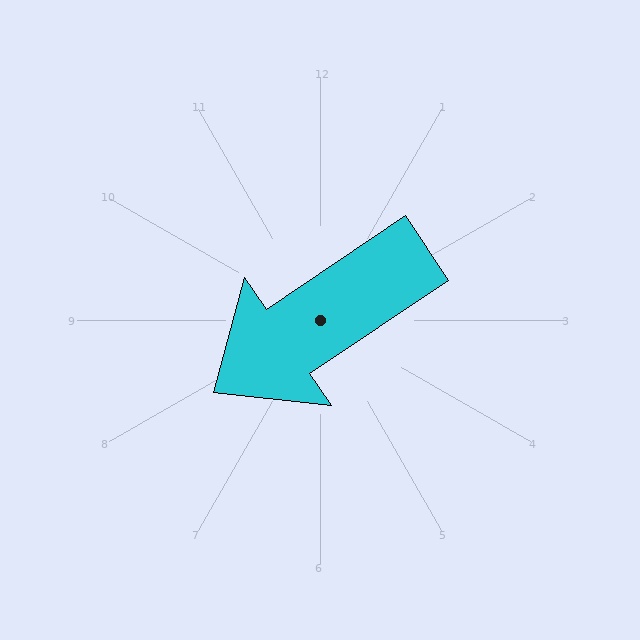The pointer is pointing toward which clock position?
Roughly 8 o'clock.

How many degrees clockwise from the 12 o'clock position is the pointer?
Approximately 236 degrees.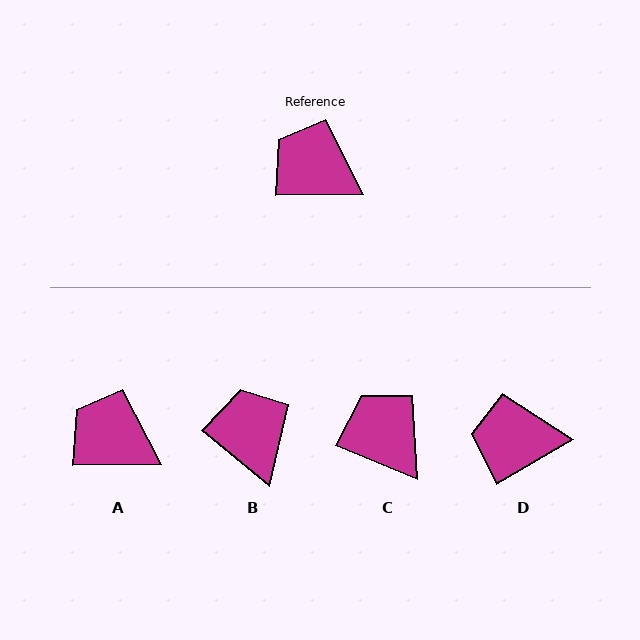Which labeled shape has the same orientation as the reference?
A.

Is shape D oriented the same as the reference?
No, it is off by about 30 degrees.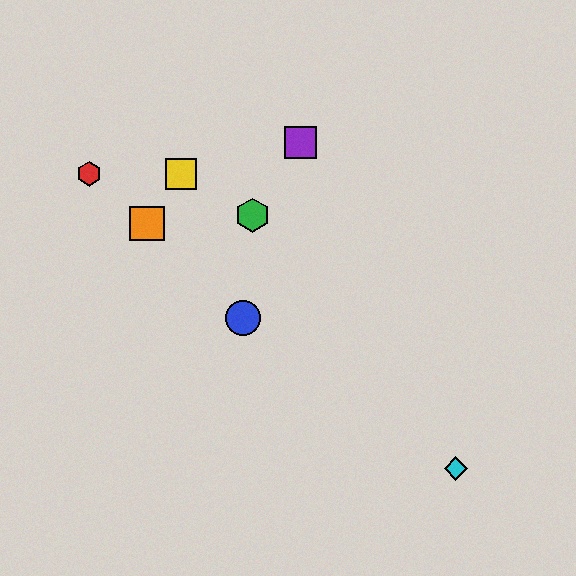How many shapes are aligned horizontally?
2 shapes (the red hexagon, the yellow square) are aligned horizontally.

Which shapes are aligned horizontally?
The red hexagon, the yellow square are aligned horizontally.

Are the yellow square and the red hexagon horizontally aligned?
Yes, both are at y≈174.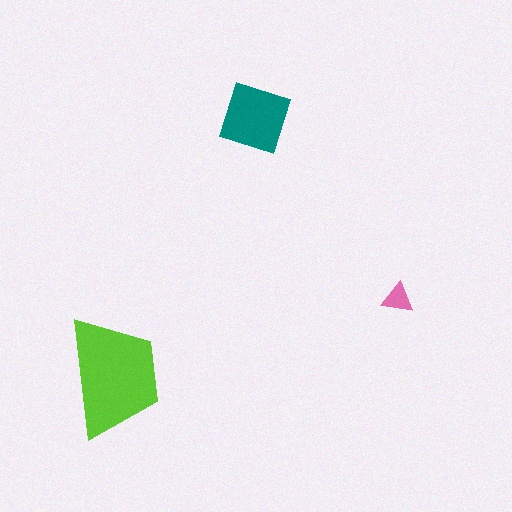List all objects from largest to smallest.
The lime trapezoid, the teal diamond, the pink triangle.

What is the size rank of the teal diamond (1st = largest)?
2nd.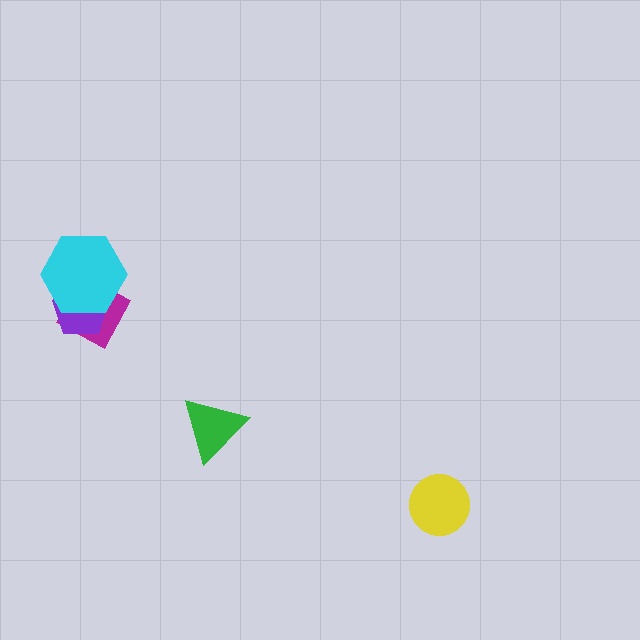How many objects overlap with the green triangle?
0 objects overlap with the green triangle.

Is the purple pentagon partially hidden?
Yes, it is partially covered by another shape.